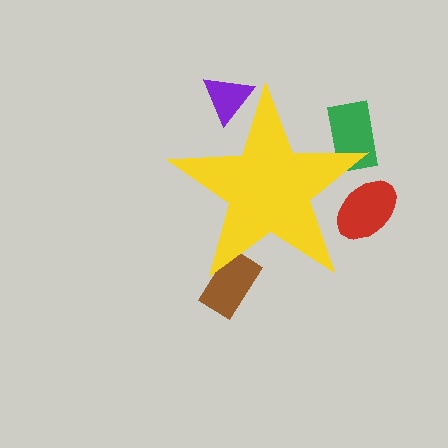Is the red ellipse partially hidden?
Yes, the red ellipse is partially hidden behind the yellow star.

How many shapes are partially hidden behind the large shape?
4 shapes are partially hidden.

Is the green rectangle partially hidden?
Yes, the green rectangle is partially hidden behind the yellow star.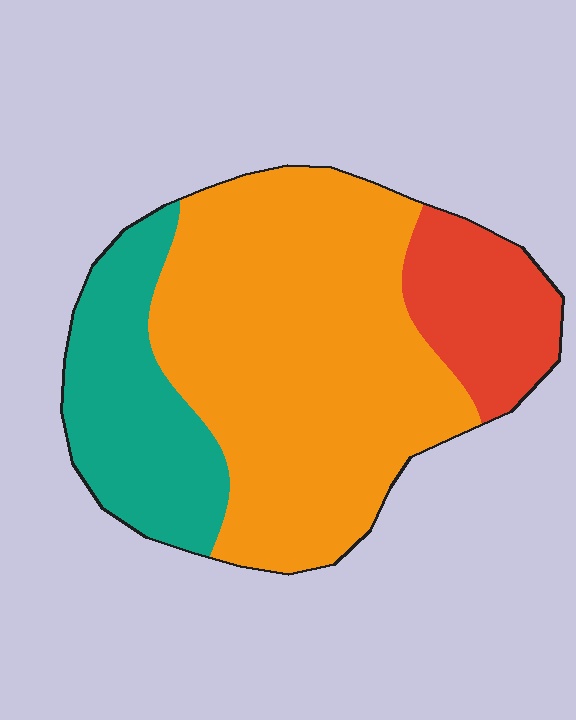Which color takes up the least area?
Red, at roughly 15%.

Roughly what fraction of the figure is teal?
Teal covers 23% of the figure.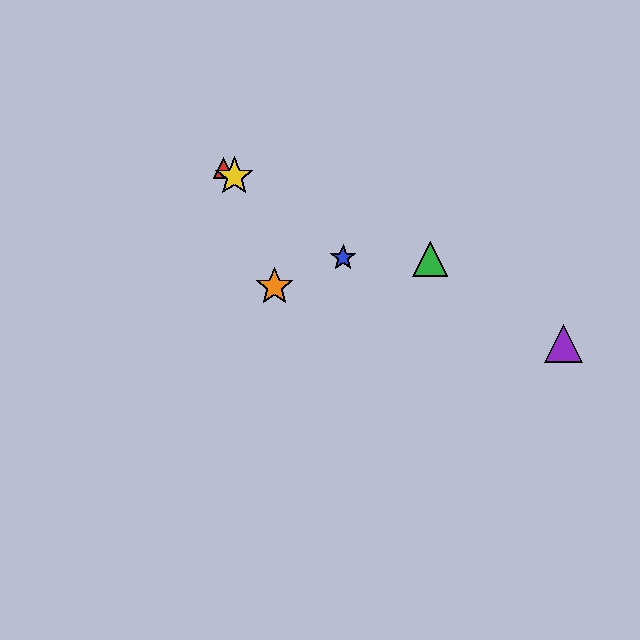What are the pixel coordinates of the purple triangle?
The purple triangle is at (563, 343).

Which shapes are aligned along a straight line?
The red triangle, the blue star, the yellow star are aligned along a straight line.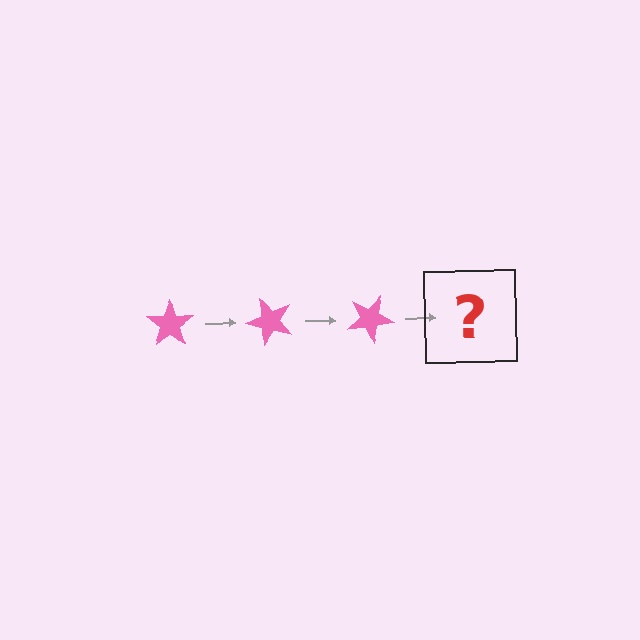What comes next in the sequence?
The next element should be a pink star rotated 150 degrees.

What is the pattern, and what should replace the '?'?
The pattern is that the star rotates 50 degrees each step. The '?' should be a pink star rotated 150 degrees.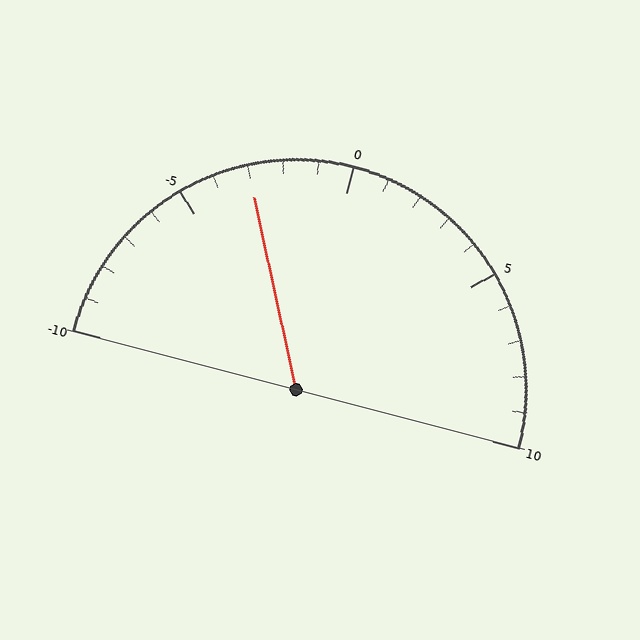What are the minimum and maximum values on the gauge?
The gauge ranges from -10 to 10.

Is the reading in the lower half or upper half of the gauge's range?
The reading is in the lower half of the range (-10 to 10).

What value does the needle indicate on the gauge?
The needle indicates approximately -3.